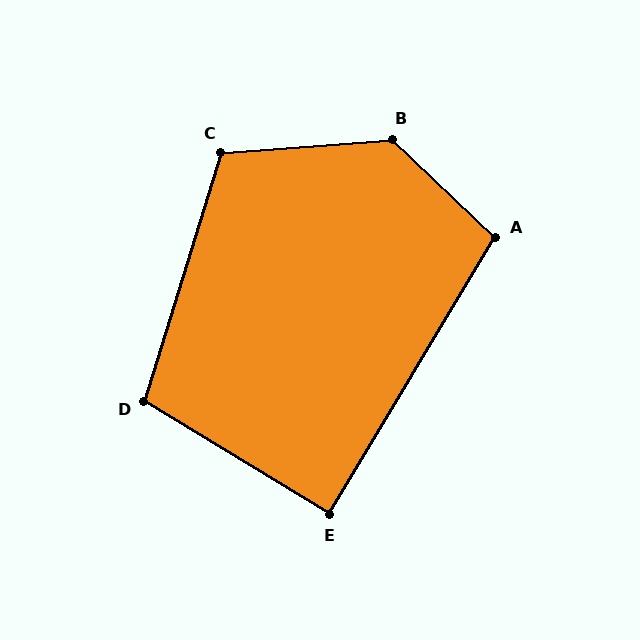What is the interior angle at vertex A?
Approximately 102 degrees (obtuse).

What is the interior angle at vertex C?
Approximately 112 degrees (obtuse).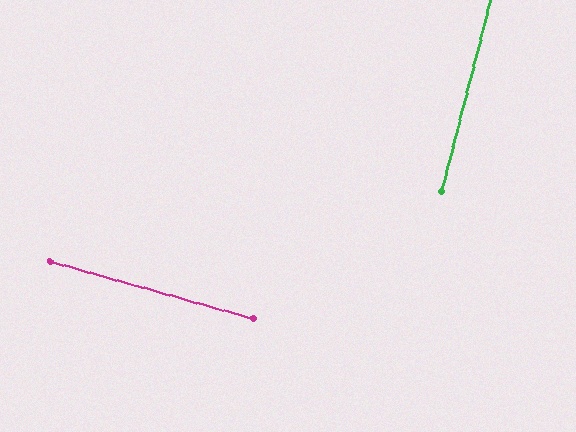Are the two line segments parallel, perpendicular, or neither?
Perpendicular — they meet at approximately 89°.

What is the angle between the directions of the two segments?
Approximately 89 degrees.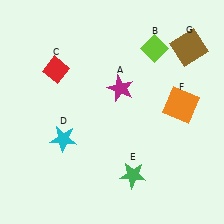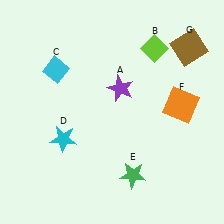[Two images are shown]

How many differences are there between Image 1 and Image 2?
There are 2 differences between the two images.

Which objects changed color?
A changed from magenta to purple. C changed from red to cyan.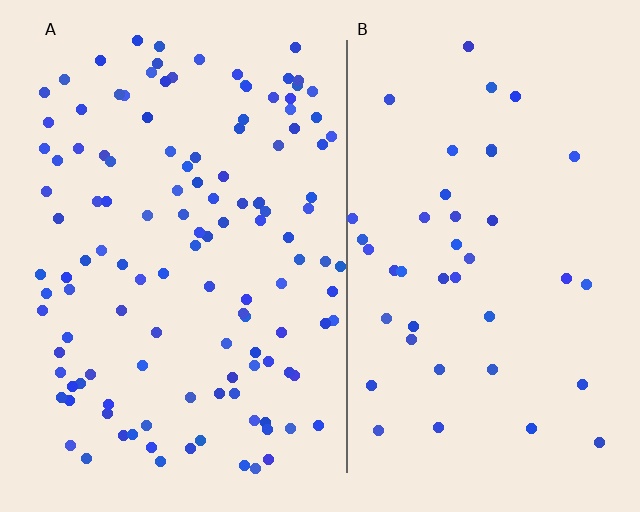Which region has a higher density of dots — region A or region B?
A (the left).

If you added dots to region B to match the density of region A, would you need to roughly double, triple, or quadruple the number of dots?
Approximately triple.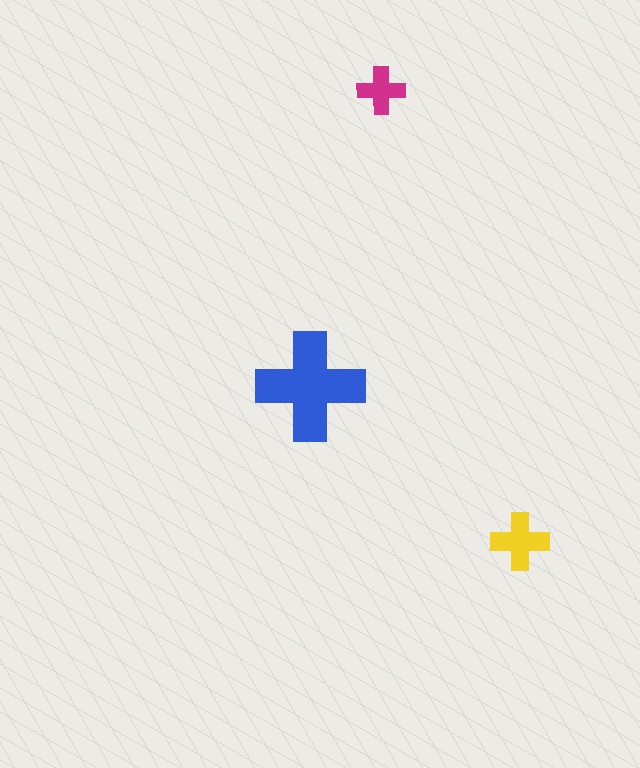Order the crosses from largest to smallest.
the blue one, the yellow one, the magenta one.